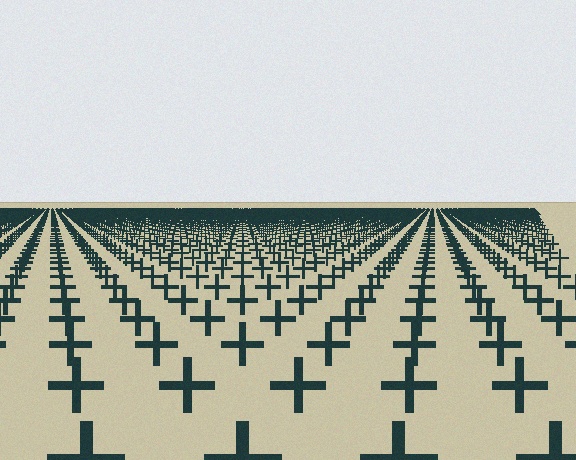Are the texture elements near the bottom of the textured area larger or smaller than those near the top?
Larger. Near the bottom, elements are closer to the viewer and appear at a bigger on-screen size.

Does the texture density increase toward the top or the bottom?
Density increases toward the top.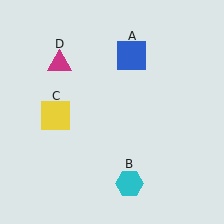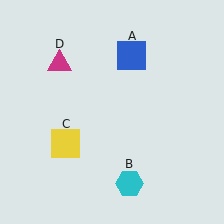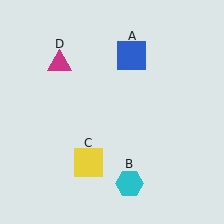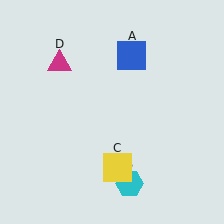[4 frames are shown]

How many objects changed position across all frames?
1 object changed position: yellow square (object C).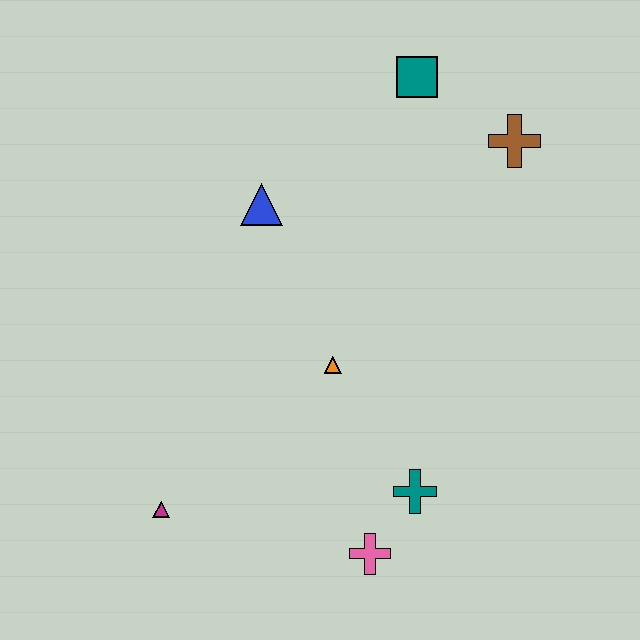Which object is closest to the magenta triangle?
The pink cross is closest to the magenta triangle.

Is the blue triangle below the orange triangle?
No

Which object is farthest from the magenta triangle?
The brown cross is farthest from the magenta triangle.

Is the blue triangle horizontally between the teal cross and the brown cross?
No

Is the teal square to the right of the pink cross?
Yes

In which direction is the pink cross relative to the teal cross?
The pink cross is below the teal cross.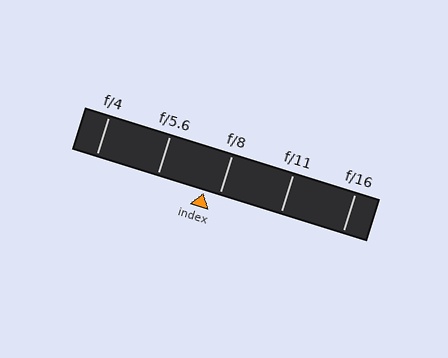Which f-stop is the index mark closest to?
The index mark is closest to f/8.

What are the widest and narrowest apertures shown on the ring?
The widest aperture shown is f/4 and the narrowest is f/16.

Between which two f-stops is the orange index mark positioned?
The index mark is between f/5.6 and f/8.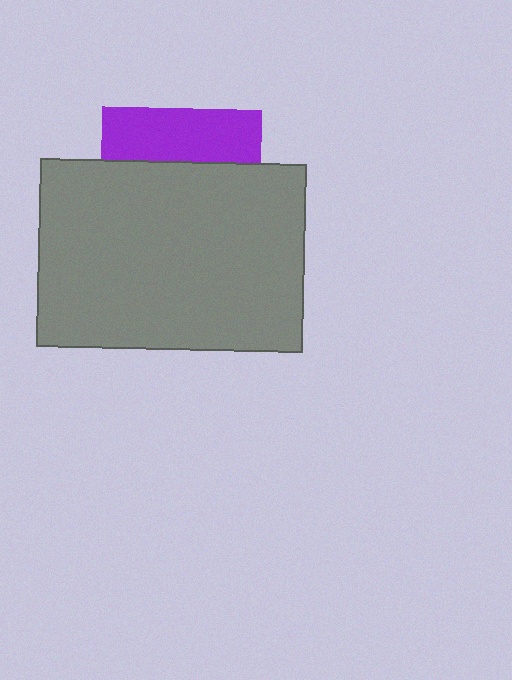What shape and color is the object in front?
The object in front is a gray rectangle.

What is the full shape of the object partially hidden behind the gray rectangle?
The partially hidden object is a purple square.